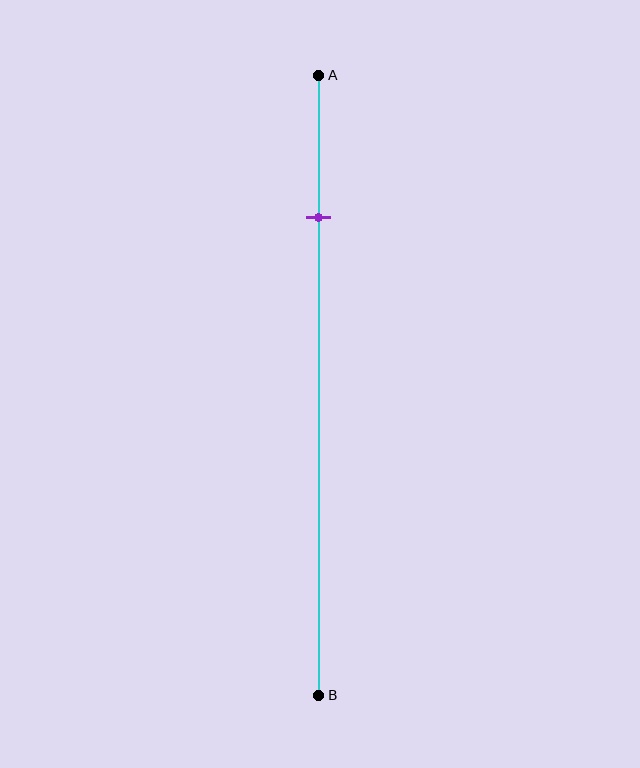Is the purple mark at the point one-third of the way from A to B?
No, the mark is at about 25% from A, not at the 33% one-third point.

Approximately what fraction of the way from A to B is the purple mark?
The purple mark is approximately 25% of the way from A to B.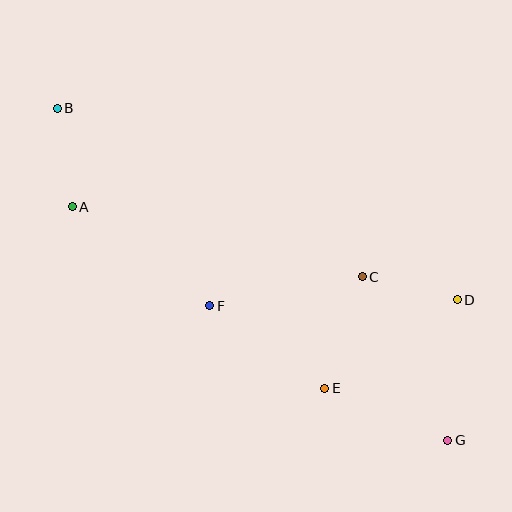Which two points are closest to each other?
Points C and D are closest to each other.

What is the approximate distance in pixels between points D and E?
The distance between D and E is approximately 160 pixels.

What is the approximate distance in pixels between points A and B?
The distance between A and B is approximately 99 pixels.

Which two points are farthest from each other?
Points B and G are farthest from each other.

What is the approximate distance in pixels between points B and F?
The distance between B and F is approximately 250 pixels.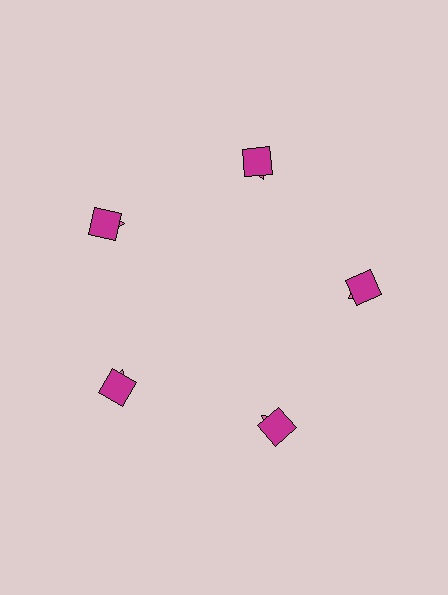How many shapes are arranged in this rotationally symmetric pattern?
There are 10 shapes, arranged in 5 groups of 2.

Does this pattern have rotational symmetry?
Yes, this pattern has 5-fold rotational symmetry. It looks the same after rotating 72 degrees around the center.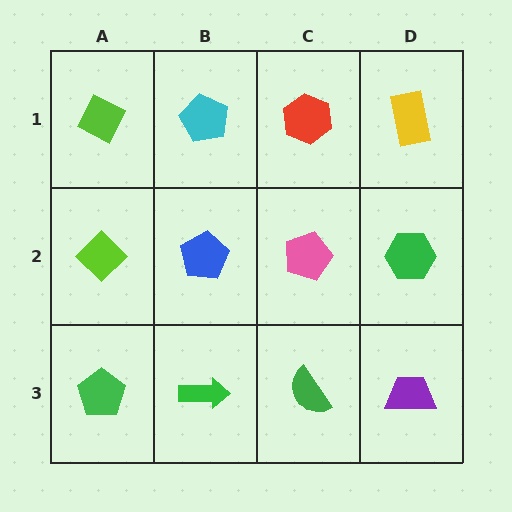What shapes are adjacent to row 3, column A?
A lime diamond (row 2, column A), a green arrow (row 3, column B).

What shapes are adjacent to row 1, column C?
A pink pentagon (row 2, column C), a cyan pentagon (row 1, column B), a yellow rectangle (row 1, column D).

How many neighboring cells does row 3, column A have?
2.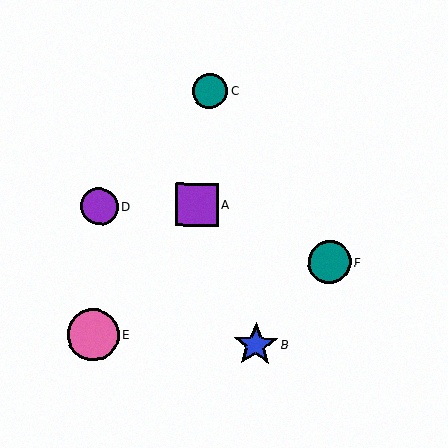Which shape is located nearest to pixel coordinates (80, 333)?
The pink circle (labeled E) at (93, 335) is nearest to that location.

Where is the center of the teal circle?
The center of the teal circle is at (330, 262).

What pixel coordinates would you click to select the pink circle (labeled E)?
Click at (93, 335) to select the pink circle E.